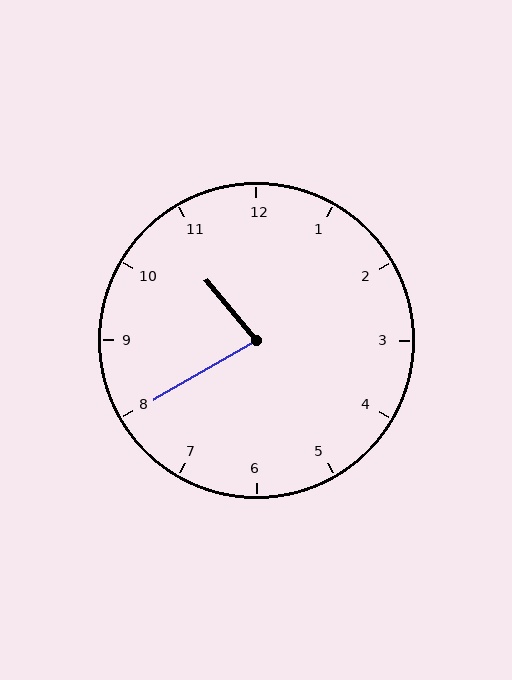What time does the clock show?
10:40.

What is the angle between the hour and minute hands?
Approximately 80 degrees.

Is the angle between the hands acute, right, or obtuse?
It is acute.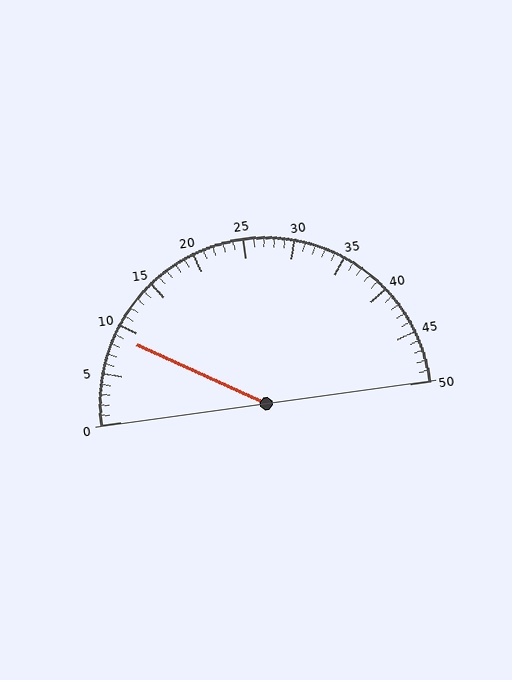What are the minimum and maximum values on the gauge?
The gauge ranges from 0 to 50.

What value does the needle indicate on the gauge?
The needle indicates approximately 9.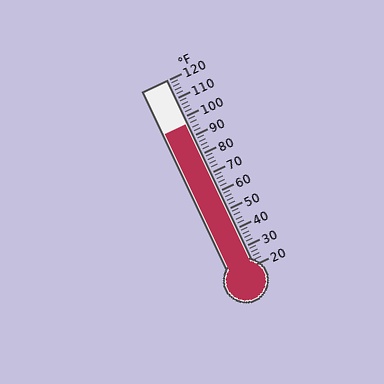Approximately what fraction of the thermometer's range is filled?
The thermometer is filled to approximately 75% of its range.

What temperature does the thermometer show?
The thermometer shows approximately 96°F.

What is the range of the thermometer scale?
The thermometer scale ranges from 20°F to 120°F.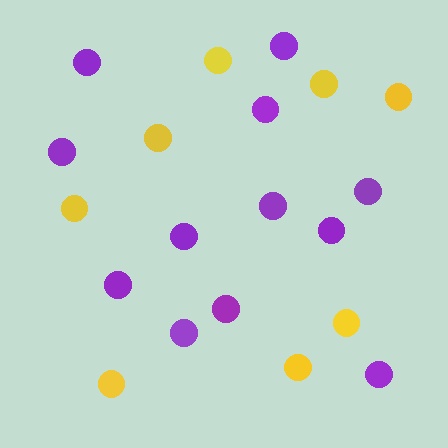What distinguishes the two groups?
There are 2 groups: one group of purple circles (12) and one group of yellow circles (8).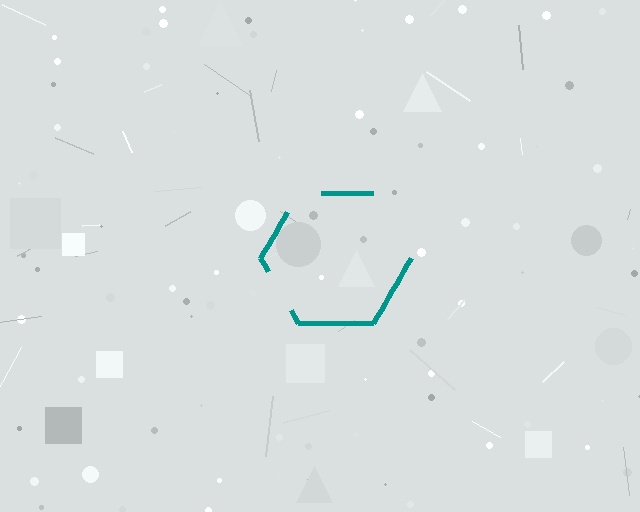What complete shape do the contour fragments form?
The contour fragments form a hexagon.